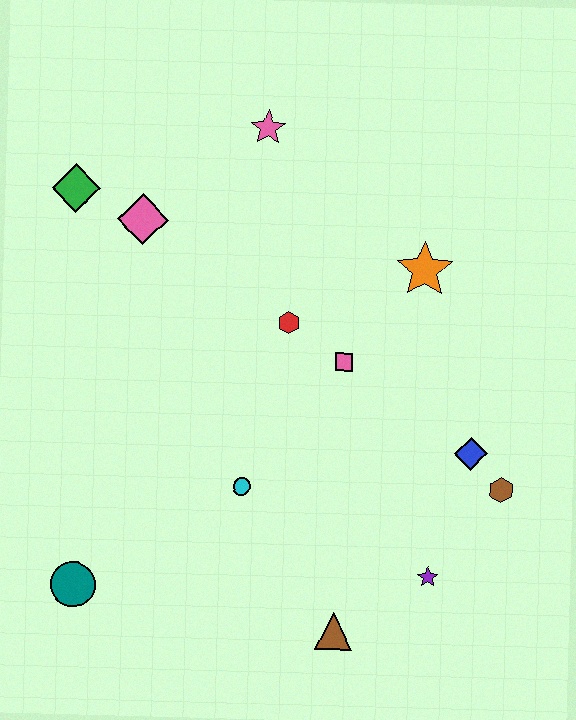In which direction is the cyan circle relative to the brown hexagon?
The cyan circle is to the left of the brown hexagon.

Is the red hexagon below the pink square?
No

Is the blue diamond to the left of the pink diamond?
No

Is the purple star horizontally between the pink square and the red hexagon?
No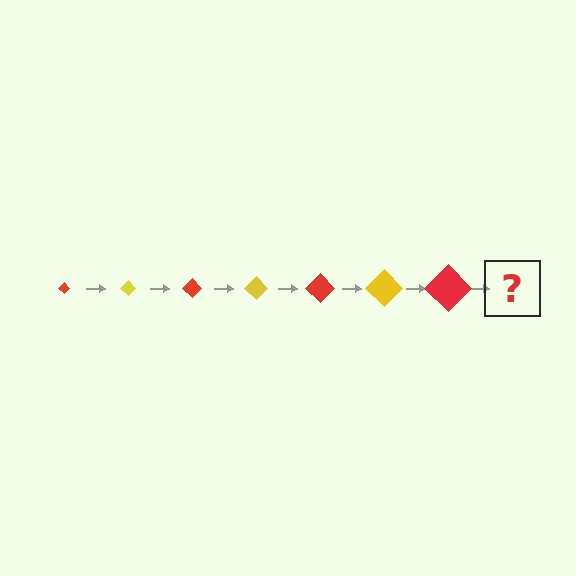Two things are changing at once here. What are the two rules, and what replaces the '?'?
The two rules are that the diamond grows larger each step and the color cycles through red and yellow. The '?' should be a yellow diamond, larger than the previous one.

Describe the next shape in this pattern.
It should be a yellow diamond, larger than the previous one.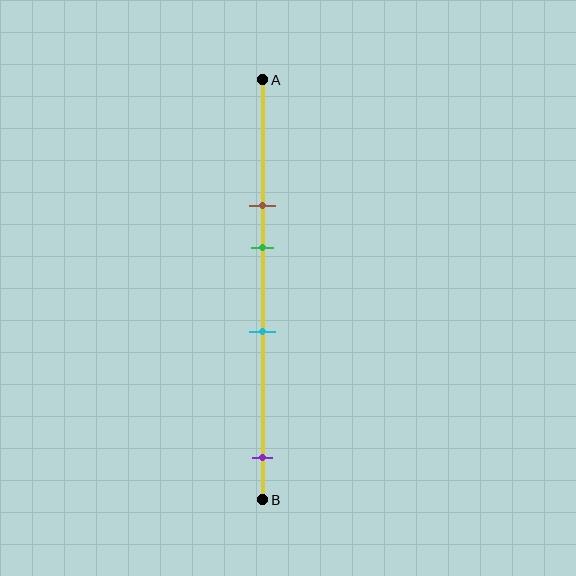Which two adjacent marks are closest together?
The brown and green marks are the closest adjacent pair.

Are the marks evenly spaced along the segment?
No, the marks are not evenly spaced.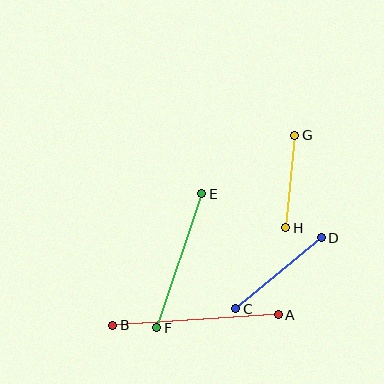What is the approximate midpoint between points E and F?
The midpoint is at approximately (179, 261) pixels.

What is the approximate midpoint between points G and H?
The midpoint is at approximately (290, 182) pixels.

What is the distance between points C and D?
The distance is approximately 111 pixels.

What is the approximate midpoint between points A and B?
The midpoint is at approximately (195, 320) pixels.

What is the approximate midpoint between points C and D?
The midpoint is at approximately (278, 273) pixels.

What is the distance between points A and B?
The distance is approximately 166 pixels.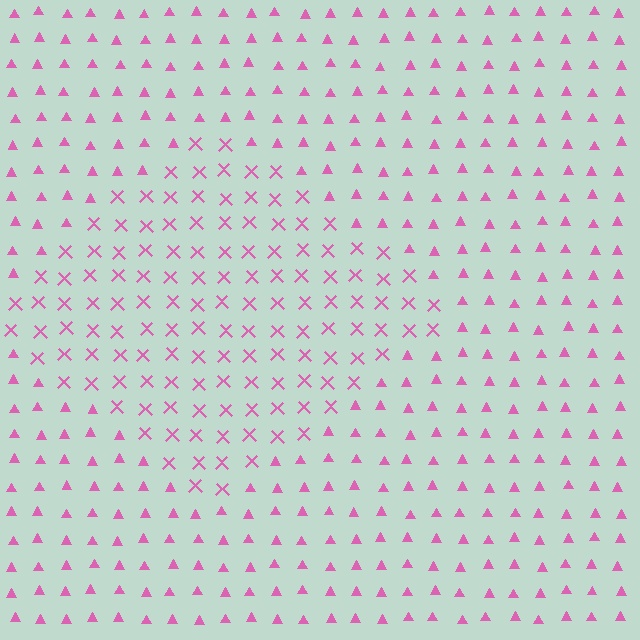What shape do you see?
I see a diamond.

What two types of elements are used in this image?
The image uses X marks inside the diamond region and triangles outside it.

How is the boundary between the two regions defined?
The boundary is defined by a change in element shape: X marks inside vs. triangles outside. All elements share the same color and spacing.